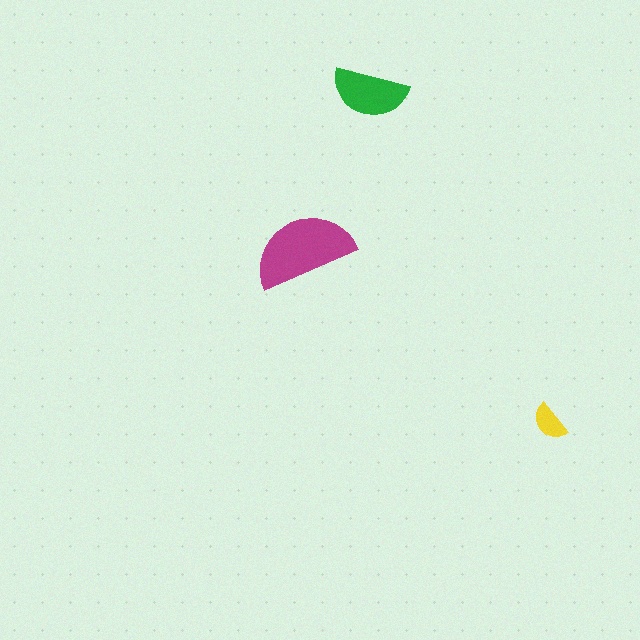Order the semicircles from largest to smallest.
the magenta one, the green one, the yellow one.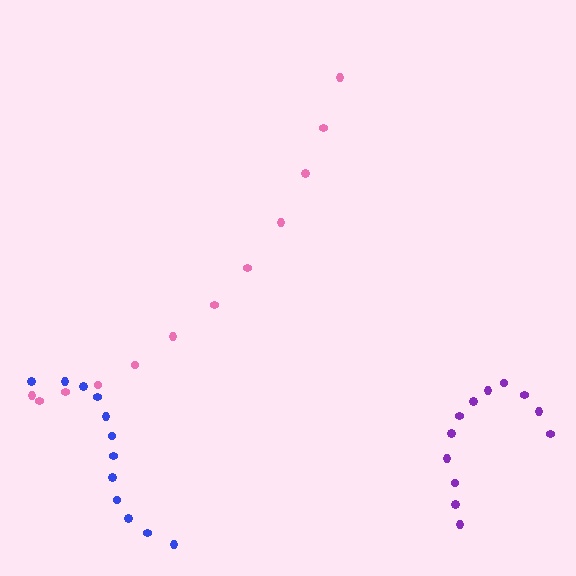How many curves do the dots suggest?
There are 3 distinct paths.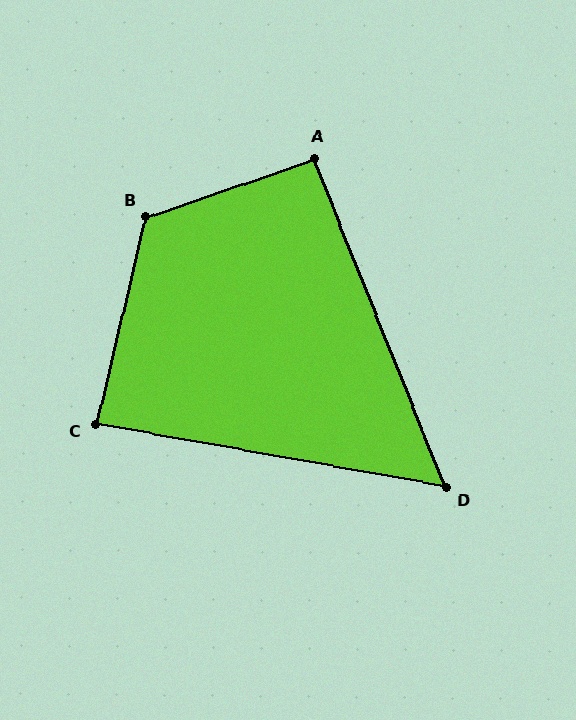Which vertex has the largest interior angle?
B, at approximately 122 degrees.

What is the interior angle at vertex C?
Approximately 87 degrees (approximately right).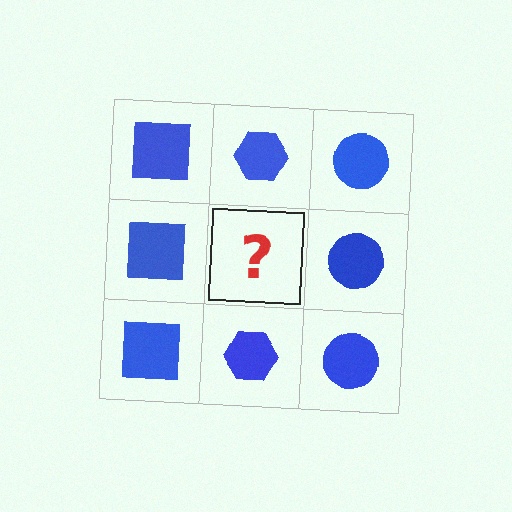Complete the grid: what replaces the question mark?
The question mark should be replaced with a blue hexagon.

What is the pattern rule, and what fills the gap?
The rule is that each column has a consistent shape. The gap should be filled with a blue hexagon.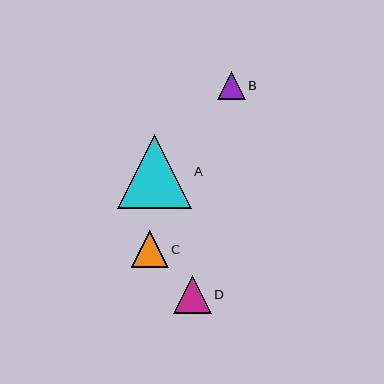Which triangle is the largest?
Triangle A is the largest with a size of approximately 74 pixels.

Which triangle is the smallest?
Triangle B is the smallest with a size of approximately 28 pixels.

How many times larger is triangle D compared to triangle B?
Triangle D is approximately 1.4 times the size of triangle B.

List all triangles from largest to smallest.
From largest to smallest: A, D, C, B.